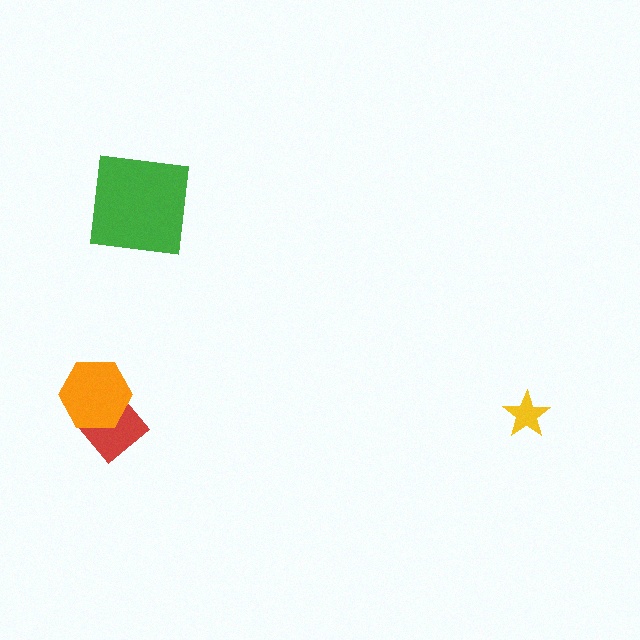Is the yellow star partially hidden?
No, no other shape covers it.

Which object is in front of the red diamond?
The orange hexagon is in front of the red diamond.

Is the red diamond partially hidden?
Yes, it is partially covered by another shape.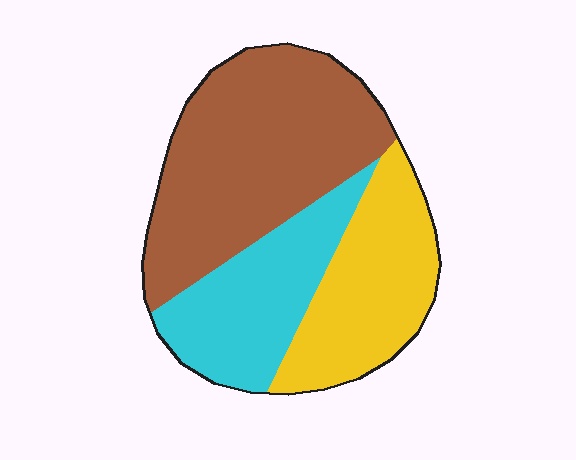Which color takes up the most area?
Brown, at roughly 45%.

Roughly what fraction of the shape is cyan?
Cyan takes up about one quarter (1/4) of the shape.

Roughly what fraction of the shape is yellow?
Yellow takes up between a sixth and a third of the shape.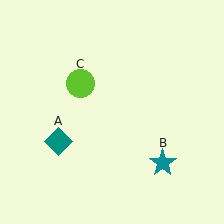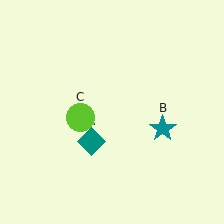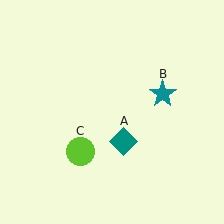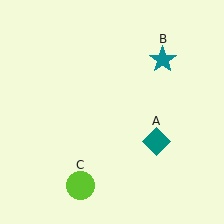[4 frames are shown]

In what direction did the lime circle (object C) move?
The lime circle (object C) moved down.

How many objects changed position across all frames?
3 objects changed position: teal diamond (object A), teal star (object B), lime circle (object C).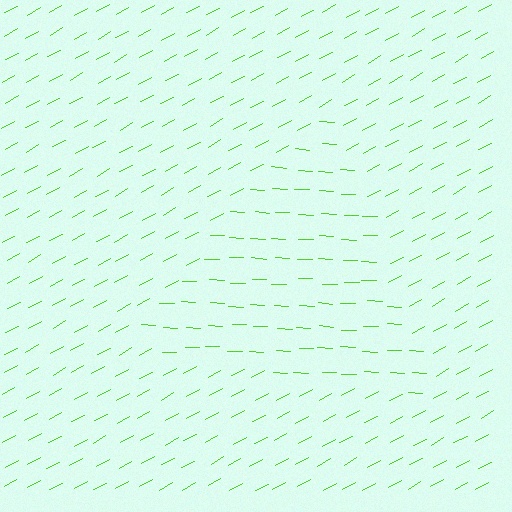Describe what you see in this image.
The image is filled with small lime line segments. A triangle region in the image has lines oriented differently from the surrounding lines, creating a visible texture boundary.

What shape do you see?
I see a triangle.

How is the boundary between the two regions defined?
The boundary is defined purely by a change in line orientation (approximately 32 degrees difference). All lines are the same color and thickness.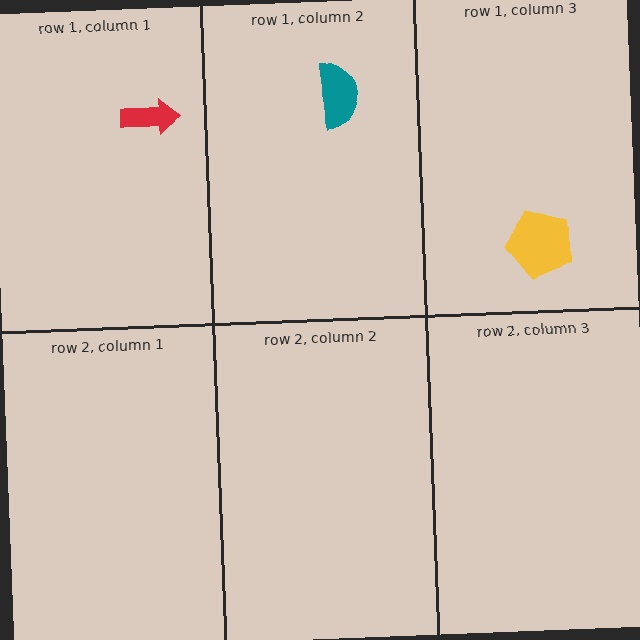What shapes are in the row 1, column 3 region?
The yellow pentagon.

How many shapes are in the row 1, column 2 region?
1.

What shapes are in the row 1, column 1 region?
The red arrow.